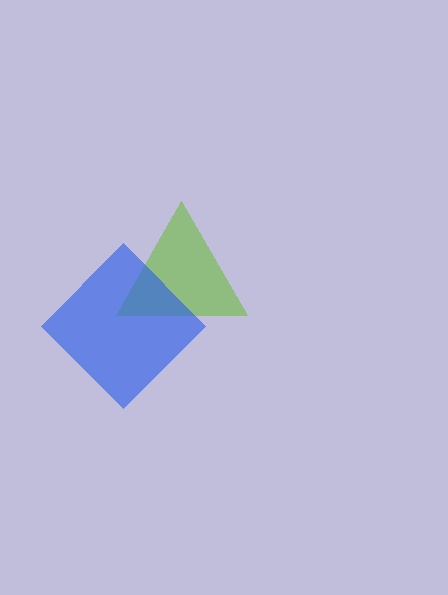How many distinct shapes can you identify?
There are 2 distinct shapes: a lime triangle, a blue diamond.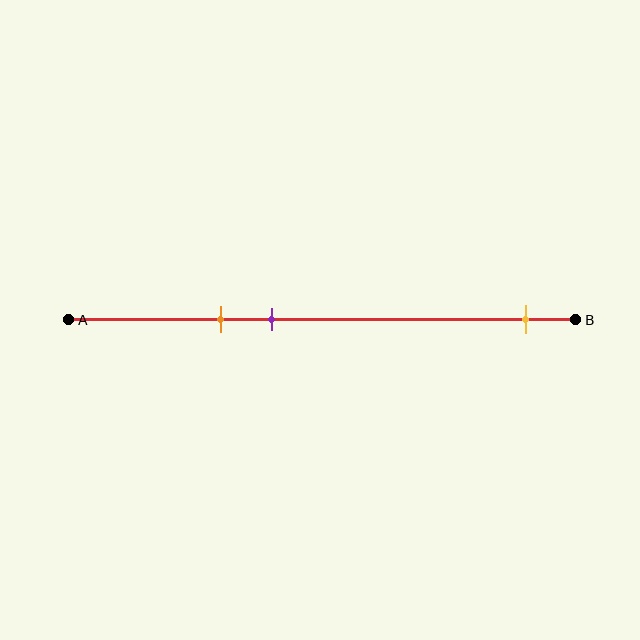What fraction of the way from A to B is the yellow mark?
The yellow mark is approximately 90% (0.9) of the way from A to B.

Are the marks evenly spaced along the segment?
No, the marks are not evenly spaced.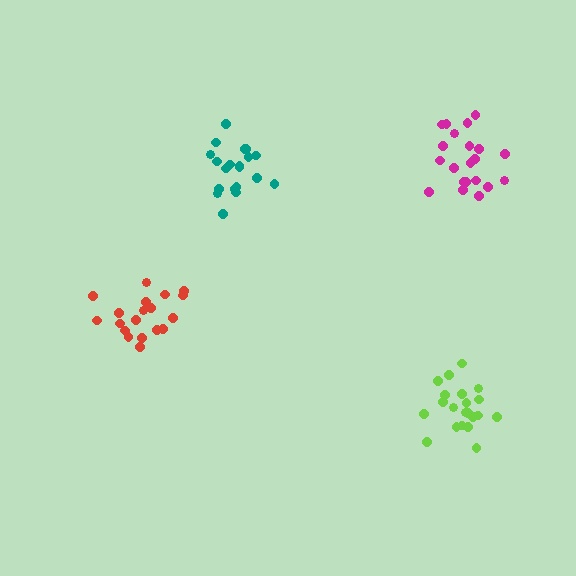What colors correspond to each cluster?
The clusters are colored: magenta, lime, teal, red.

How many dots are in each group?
Group 1: 21 dots, Group 2: 21 dots, Group 3: 20 dots, Group 4: 19 dots (81 total).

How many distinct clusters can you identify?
There are 4 distinct clusters.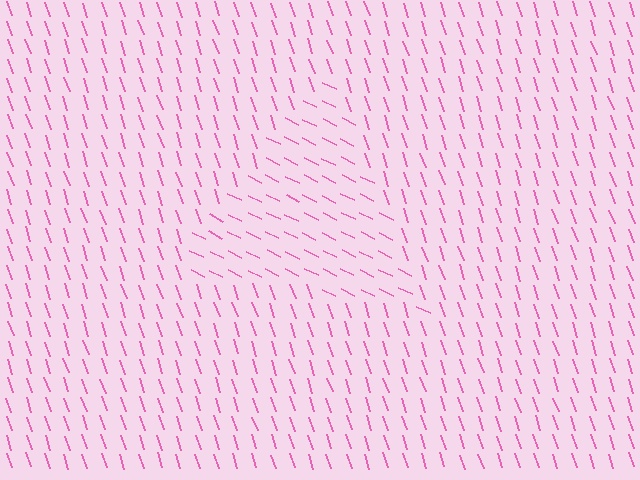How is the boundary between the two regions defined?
The boundary is defined purely by a change in line orientation (approximately 45 degrees difference). All lines are the same color and thickness.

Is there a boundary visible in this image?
Yes, there is a texture boundary formed by a change in line orientation.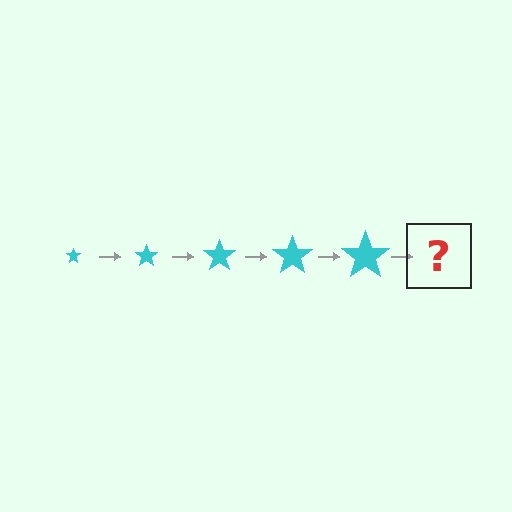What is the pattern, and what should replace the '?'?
The pattern is that the star gets progressively larger each step. The '?' should be a cyan star, larger than the previous one.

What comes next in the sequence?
The next element should be a cyan star, larger than the previous one.